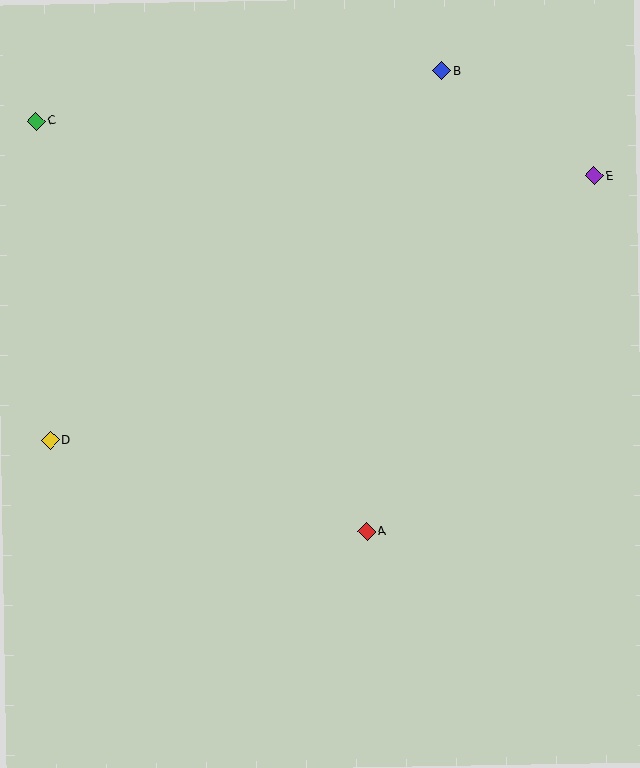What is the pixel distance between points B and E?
The distance between B and E is 186 pixels.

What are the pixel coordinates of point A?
Point A is at (367, 532).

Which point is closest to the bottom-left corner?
Point D is closest to the bottom-left corner.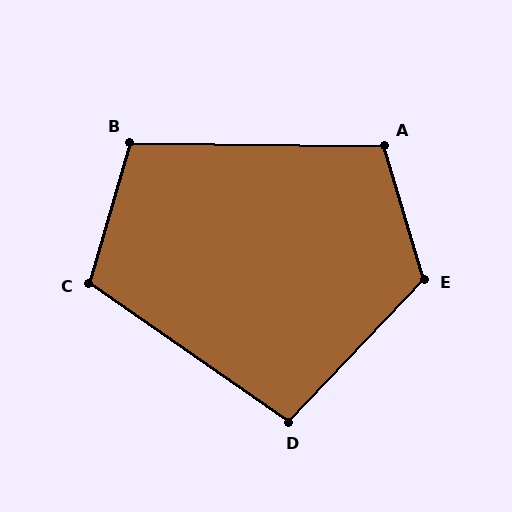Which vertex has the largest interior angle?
E, at approximately 120 degrees.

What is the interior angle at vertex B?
Approximately 106 degrees (obtuse).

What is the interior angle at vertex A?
Approximately 107 degrees (obtuse).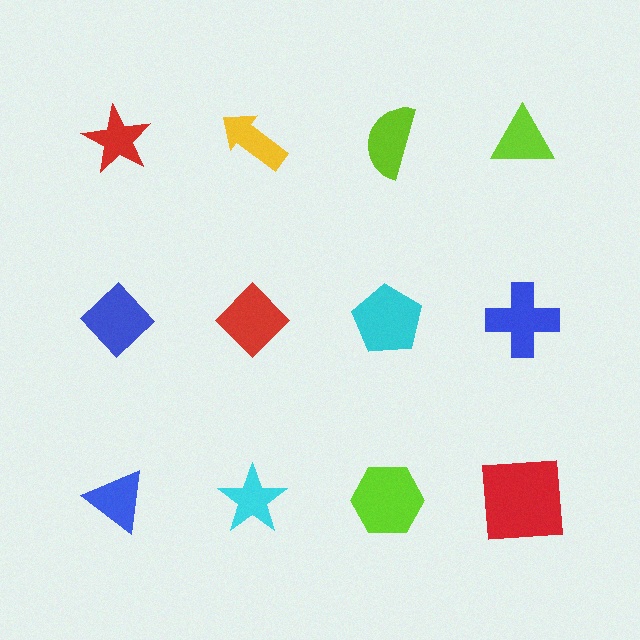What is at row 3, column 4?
A red square.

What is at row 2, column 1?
A blue diamond.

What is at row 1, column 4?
A lime triangle.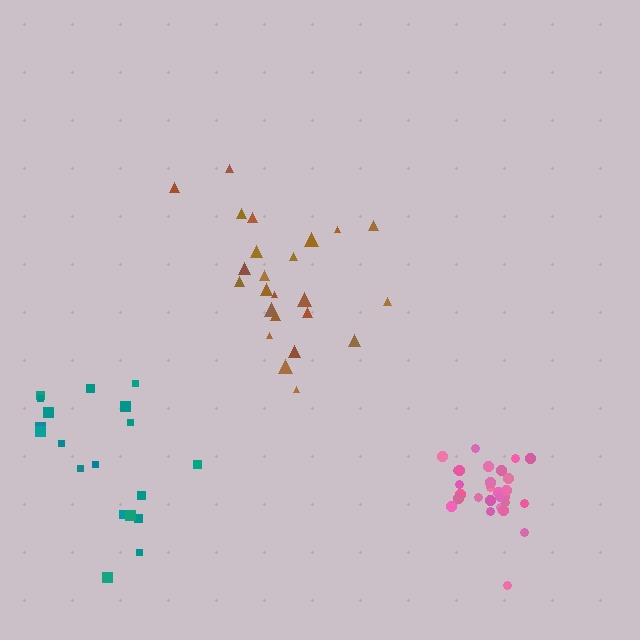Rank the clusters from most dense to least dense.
pink, brown, teal.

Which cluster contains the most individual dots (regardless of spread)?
Pink (28).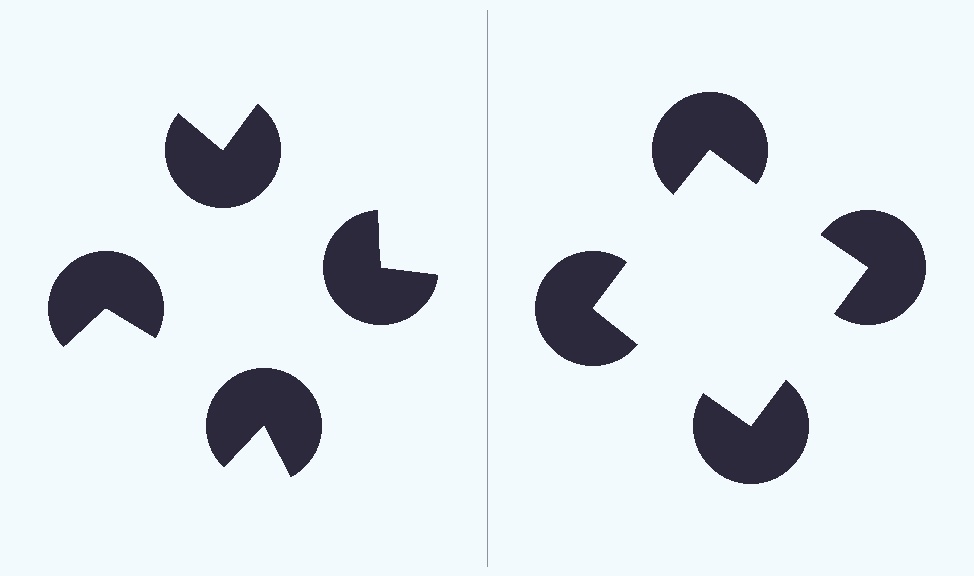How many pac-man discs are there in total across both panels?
8 — 4 on each side.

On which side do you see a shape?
An illusory square appears on the right side. On the left side the wedge cuts are rotated, so no coherent shape forms.